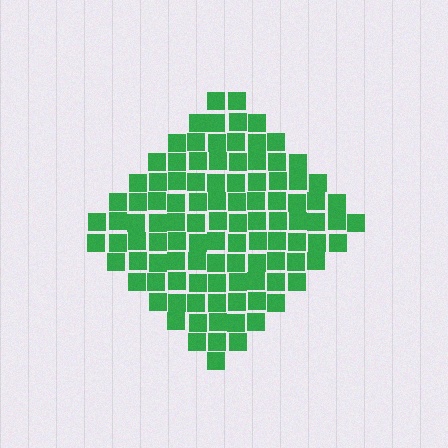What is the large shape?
The large shape is a diamond.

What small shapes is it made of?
It is made of small squares.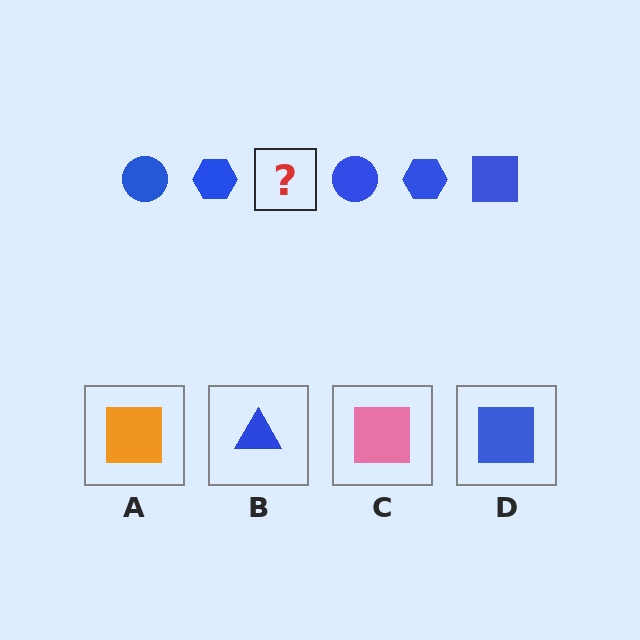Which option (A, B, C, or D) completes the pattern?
D.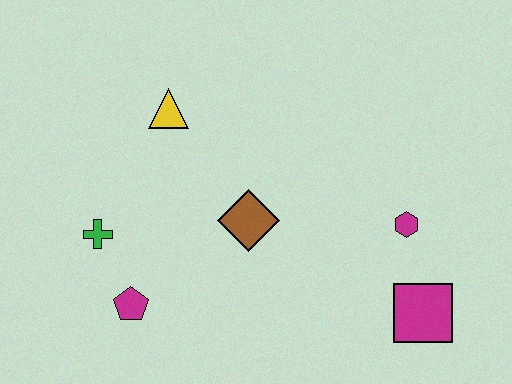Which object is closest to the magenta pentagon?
The green cross is closest to the magenta pentagon.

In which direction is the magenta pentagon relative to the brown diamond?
The magenta pentagon is to the left of the brown diamond.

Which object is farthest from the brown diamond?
The magenta square is farthest from the brown diamond.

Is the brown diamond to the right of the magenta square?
No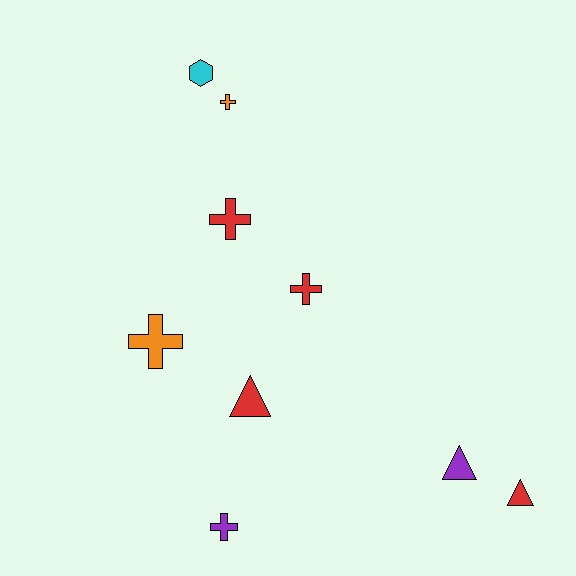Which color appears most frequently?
Red, with 4 objects.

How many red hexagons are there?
There are no red hexagons.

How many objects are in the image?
There are 9 objects.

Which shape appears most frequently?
Cross, with 5 objects.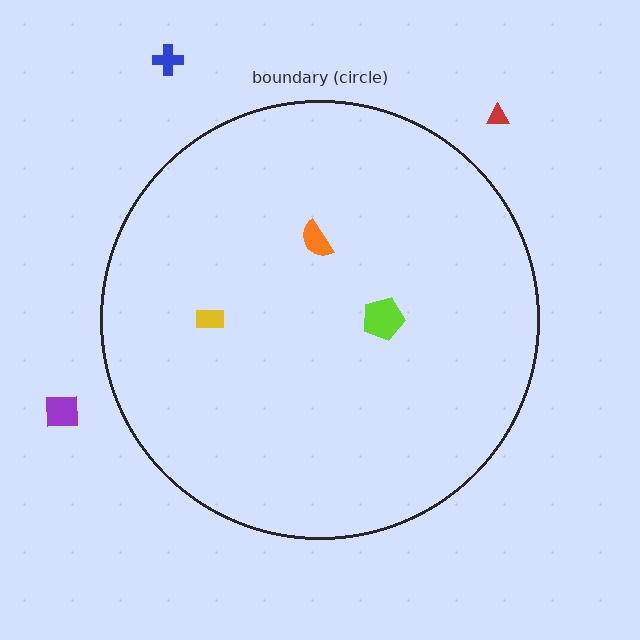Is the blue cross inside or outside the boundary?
Outside.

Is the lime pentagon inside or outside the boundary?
Inside.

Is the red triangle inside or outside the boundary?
Outside.